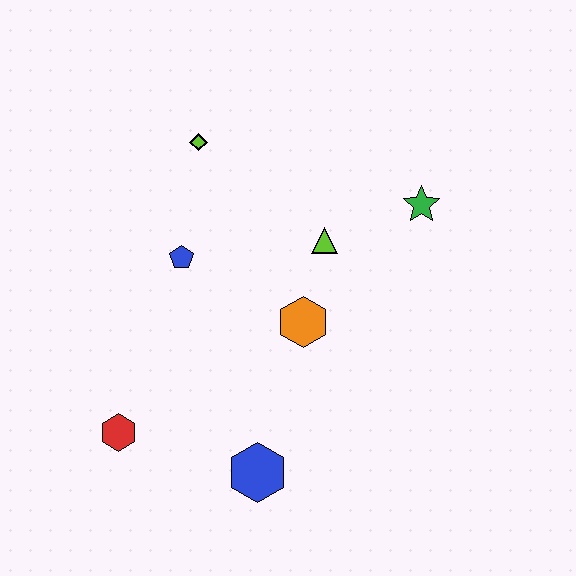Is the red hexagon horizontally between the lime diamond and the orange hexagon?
No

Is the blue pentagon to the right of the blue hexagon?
No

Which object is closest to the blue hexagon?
The red hexagon is closest to the blue hexagon.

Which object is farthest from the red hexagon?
The green star is farthest from the red hexagon.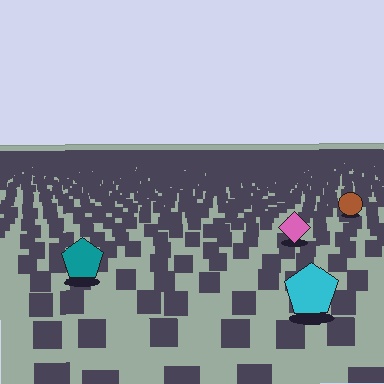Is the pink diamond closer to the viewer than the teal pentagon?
No. The teal pentagon is closer — you can tell from the texture gradient: the ground texture is coarser near it.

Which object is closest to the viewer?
The cyan pentagon is closest. The texture marks near it are larger and more spread out.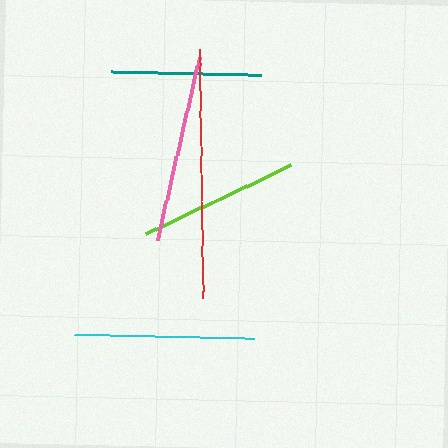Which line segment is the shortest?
The teal line is the shortest at approximately 150 pixels.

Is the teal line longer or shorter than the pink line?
The pink line is longer than the teal line.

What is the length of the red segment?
The red segment is approximately 248 pixels long.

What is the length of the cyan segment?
The cyan segment is approximately 180 pixels long.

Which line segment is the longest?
The red line is the longest at approximately 248 pixels.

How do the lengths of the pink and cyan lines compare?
The pink and cyan lines are approximately the same length.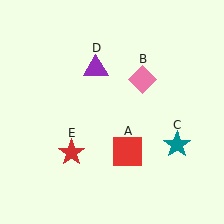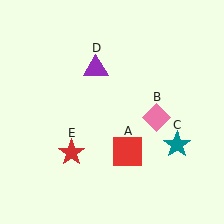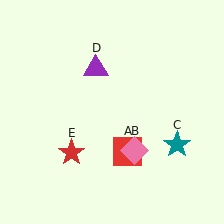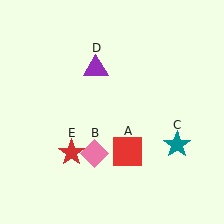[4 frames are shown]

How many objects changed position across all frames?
1 object changed position: pink diamond (object B).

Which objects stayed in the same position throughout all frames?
Red square (object A) and teal star (object C) and purple triangle (object D) and red star (object E) remained stationary.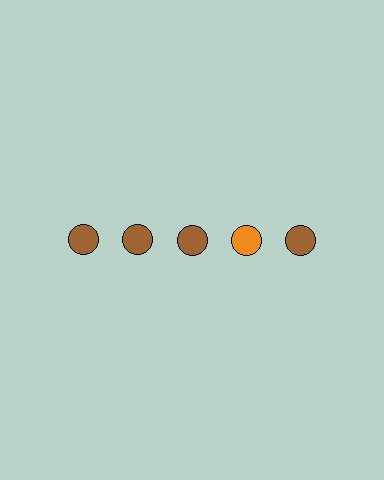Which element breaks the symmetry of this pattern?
The orange circle in the top row, second from right column breaks the symmetry. All other shapes are brown circles.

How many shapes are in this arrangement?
There are 5 shapes arranged in a grid pattern.